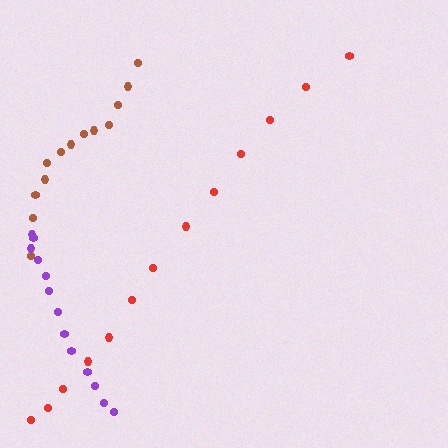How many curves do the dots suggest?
There are 3 distinct paths.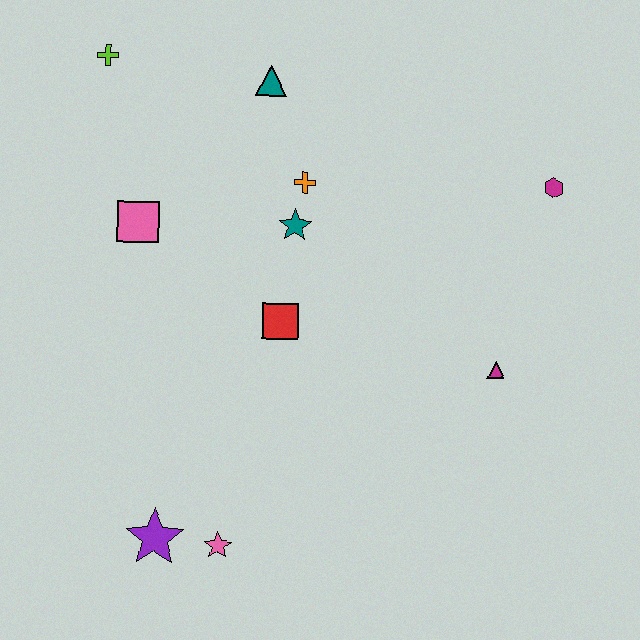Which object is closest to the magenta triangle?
The magenta hexagon is closest to the magenta triangle.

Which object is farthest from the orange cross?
The purple star is farthest from the orange cross.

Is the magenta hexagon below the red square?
No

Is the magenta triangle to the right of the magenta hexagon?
No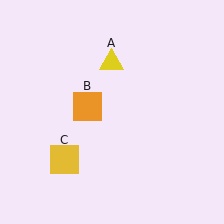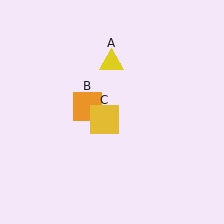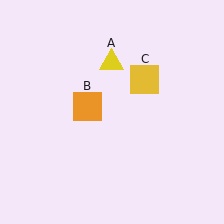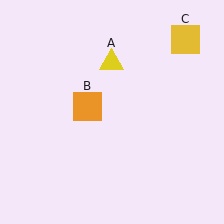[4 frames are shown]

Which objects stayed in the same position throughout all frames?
Yellow triangle (object A) and orange square (object B) remained stationary.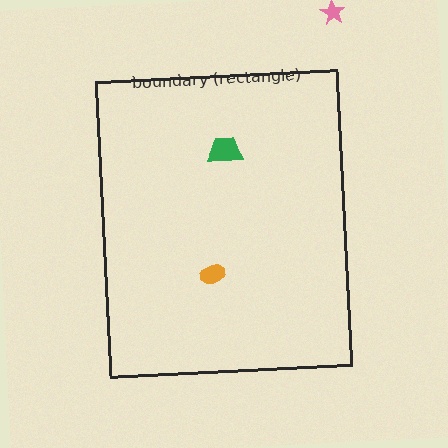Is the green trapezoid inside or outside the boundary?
Inside.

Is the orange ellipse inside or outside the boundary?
Inside.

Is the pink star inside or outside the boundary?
Outside.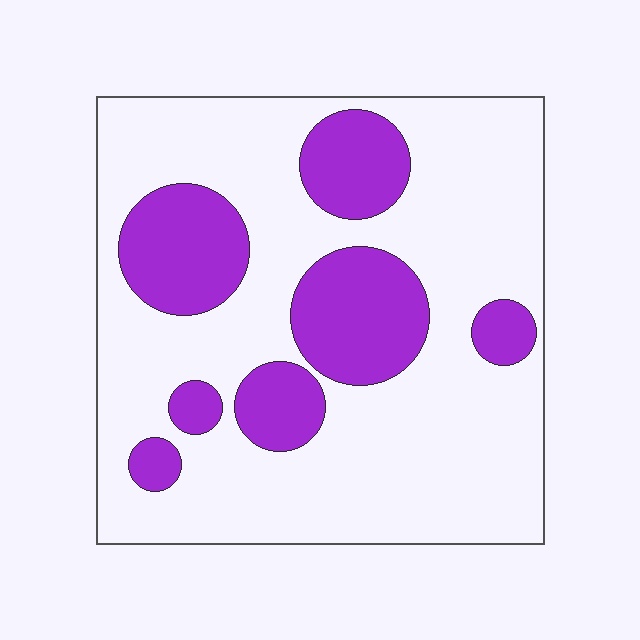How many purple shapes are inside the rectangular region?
7.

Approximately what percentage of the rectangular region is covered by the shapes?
Approximately 25%.